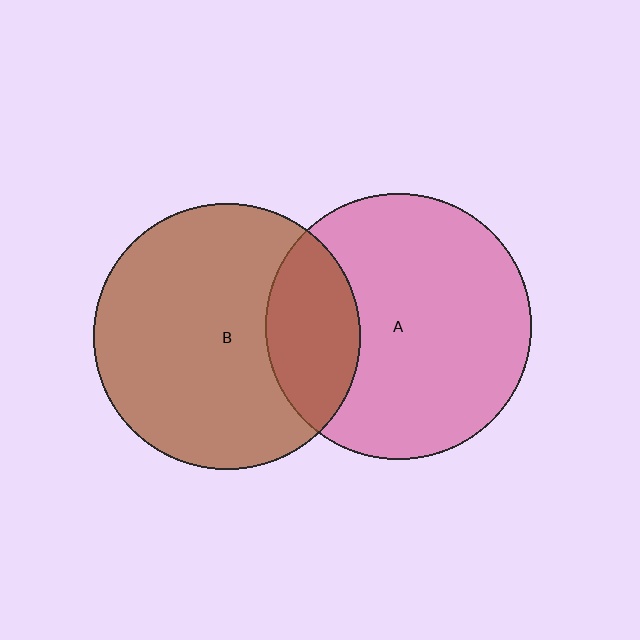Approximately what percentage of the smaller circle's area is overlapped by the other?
Approximately 25%.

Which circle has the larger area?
Circle B (brown).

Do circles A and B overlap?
Yes.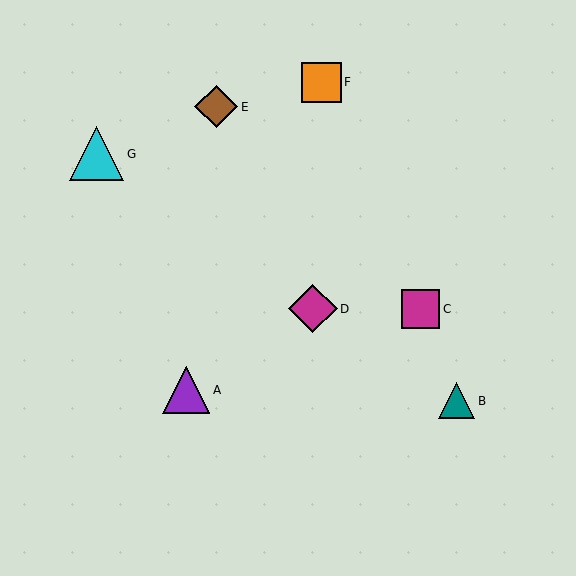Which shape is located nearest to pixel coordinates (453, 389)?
The teal triangle (labeled B) at (457, 401) is nearest to that location.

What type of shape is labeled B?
Shape B is a teal triangle.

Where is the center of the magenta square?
The center of the magenta square is at (421, 309).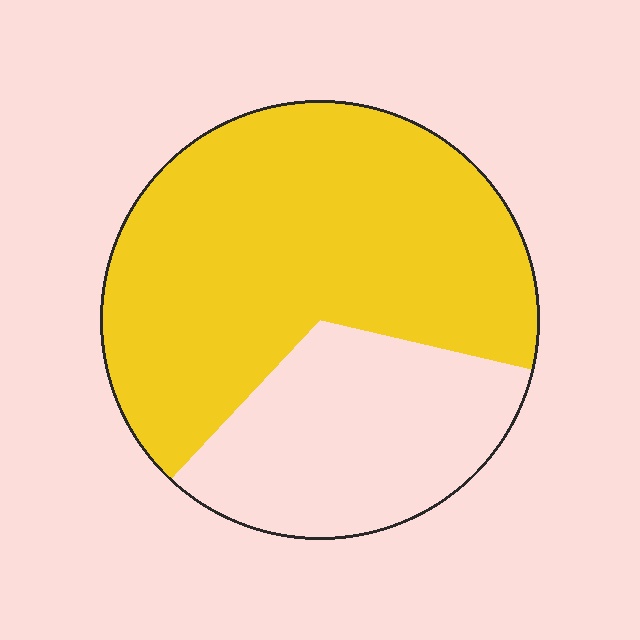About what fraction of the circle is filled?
About two thirds (2/3).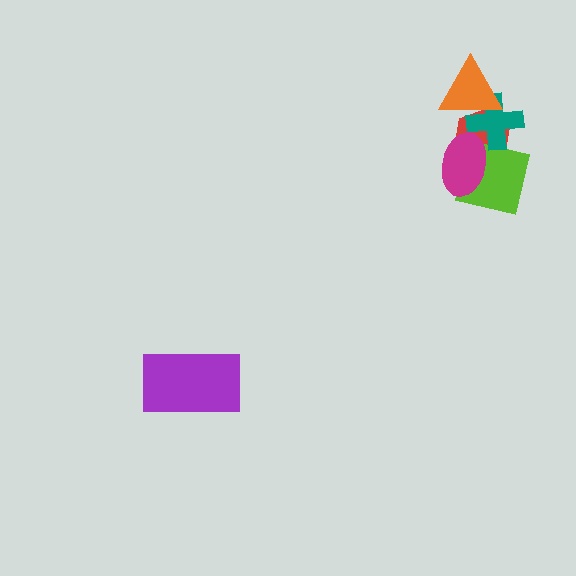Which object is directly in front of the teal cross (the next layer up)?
The magenta ellipse is directly in front of the teal cross.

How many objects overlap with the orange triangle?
2 objects overlap with the orange triangle.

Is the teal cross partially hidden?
Yes, it is partially covered by another shape.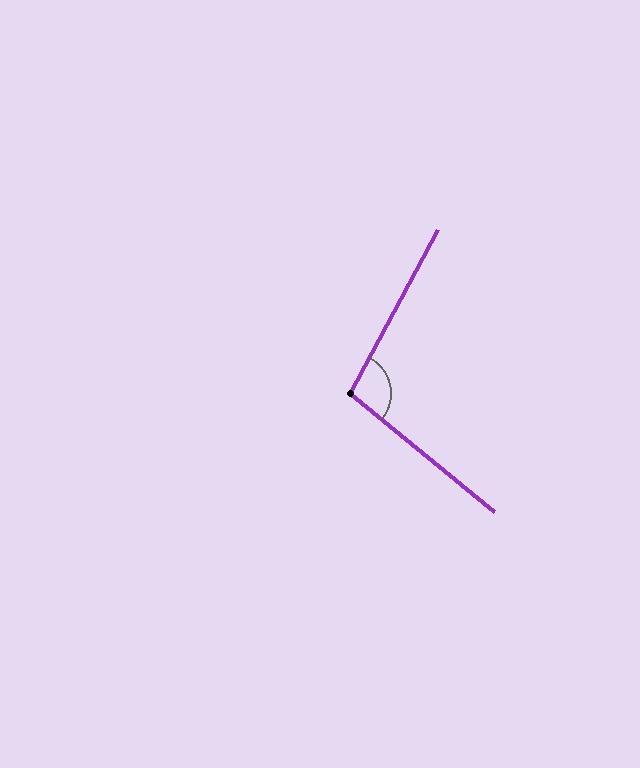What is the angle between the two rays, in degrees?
Approximately 101 degrees.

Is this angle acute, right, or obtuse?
It is obtuse.